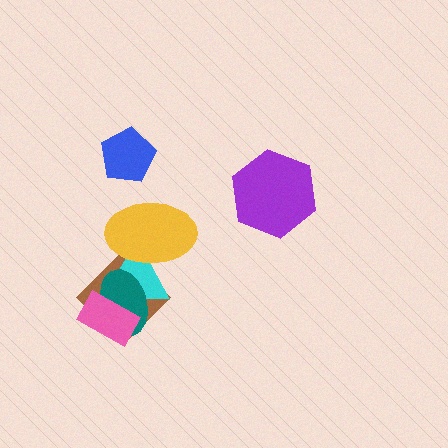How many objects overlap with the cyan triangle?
4 objects overlap with the cyan triangle.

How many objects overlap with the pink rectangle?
3 objects overlap with the pink rectangle.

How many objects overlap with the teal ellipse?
3 objects overlap with the teal ellipse.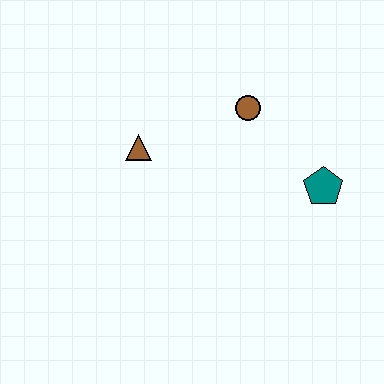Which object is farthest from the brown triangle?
The teal pentagon is farthest from the brown triangle.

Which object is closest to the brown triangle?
The brown circle is closest to the brown triangle.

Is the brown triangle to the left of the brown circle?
Yes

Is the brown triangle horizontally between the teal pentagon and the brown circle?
No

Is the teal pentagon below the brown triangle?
Yes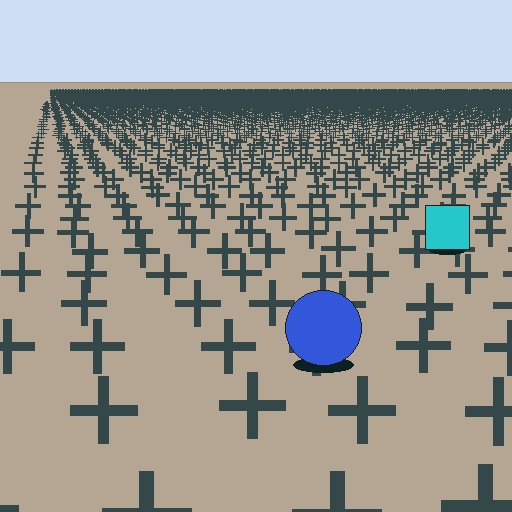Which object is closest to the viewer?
The blue circle is closest. The texture marks near it are larger and more spread out.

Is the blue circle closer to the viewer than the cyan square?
Yes. The blue circle is closer — you can tell from the texture gradient: the ground texture is coarser near it.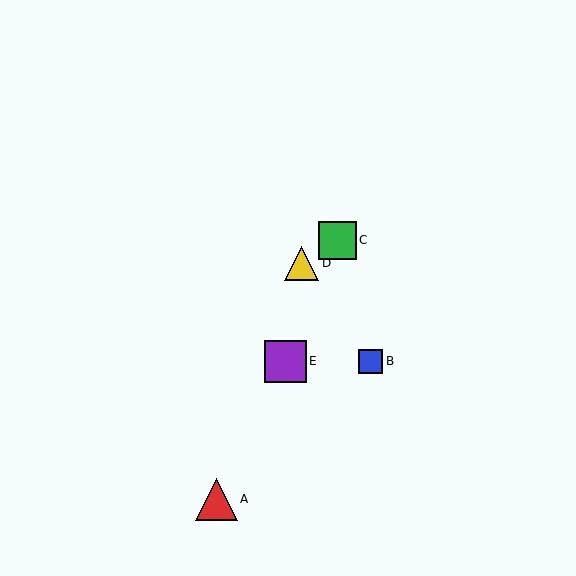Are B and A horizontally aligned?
No, B is at y≈361 and A is at y≈499.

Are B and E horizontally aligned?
Yes, both are at y≈361.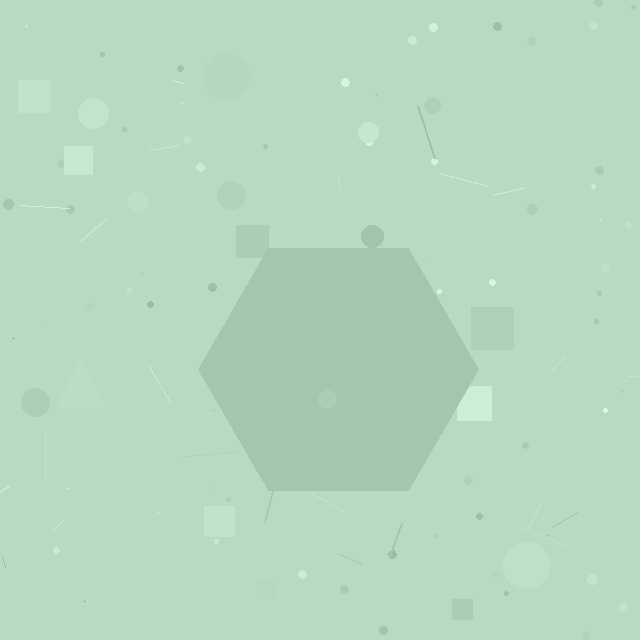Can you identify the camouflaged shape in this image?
The camouflaged shape is a hexagon.